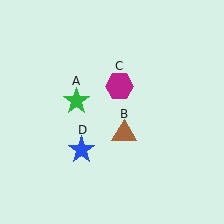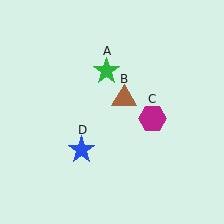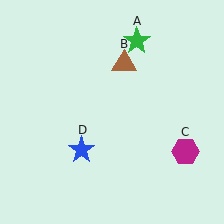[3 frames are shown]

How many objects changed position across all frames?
3 objects changed position: green star (object A), brown triangle (object B), magenta hexagon (object C).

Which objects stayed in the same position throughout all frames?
Blue star (object D) remained stationary.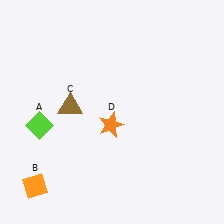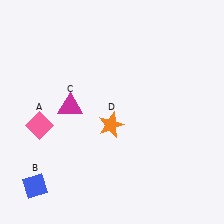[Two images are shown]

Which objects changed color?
A changed from lime to pink. B changed from orange to blue. C changed from brown to magenta.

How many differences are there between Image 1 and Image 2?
There are 3 differences between the two images.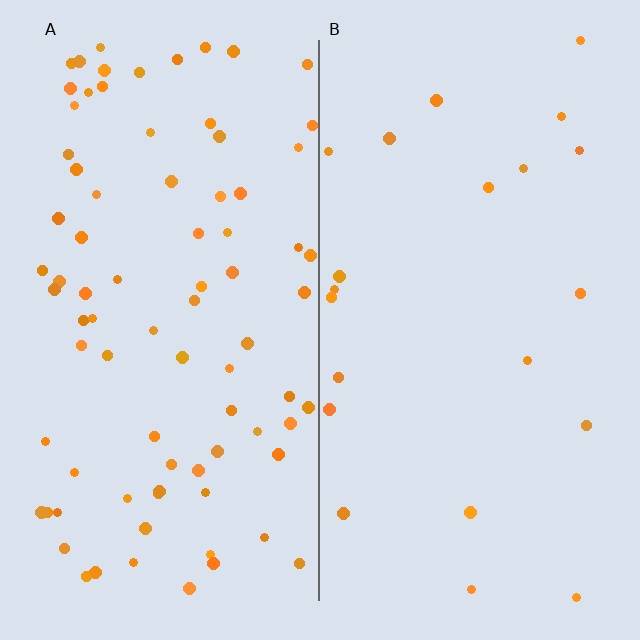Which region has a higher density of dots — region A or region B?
A (the left).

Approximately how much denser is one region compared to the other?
Approximately 3.8× — region A over region B.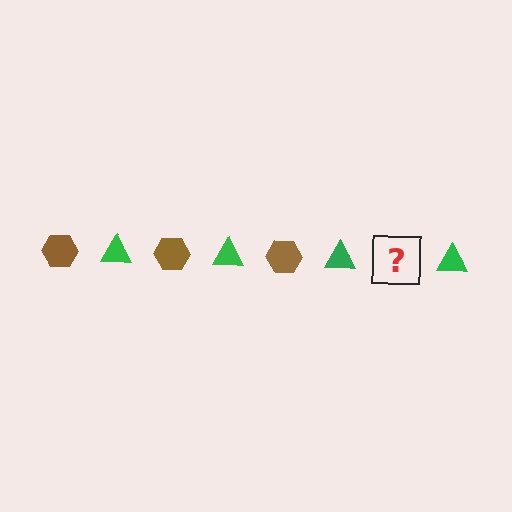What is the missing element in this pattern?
The missing element is a brown hexagon.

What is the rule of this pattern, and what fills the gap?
The rule is that the pattern alternates between brown hexagon and green triangle. The gap should be filled with a brown hexagon.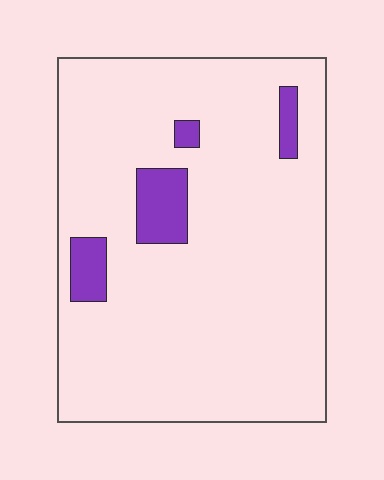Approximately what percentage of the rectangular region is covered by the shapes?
Approximately 10%.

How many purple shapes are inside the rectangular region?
4.